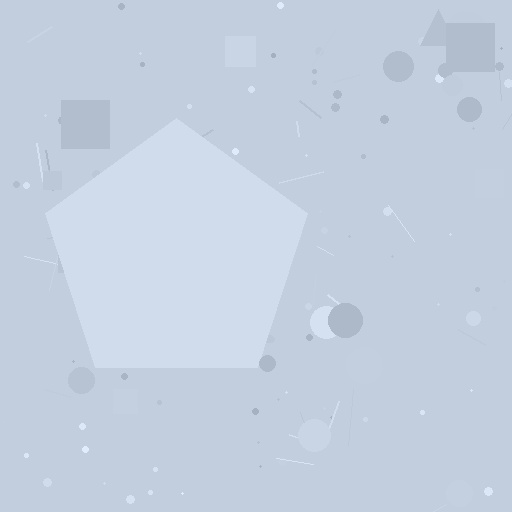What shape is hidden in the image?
A pentagon is hidden in the image.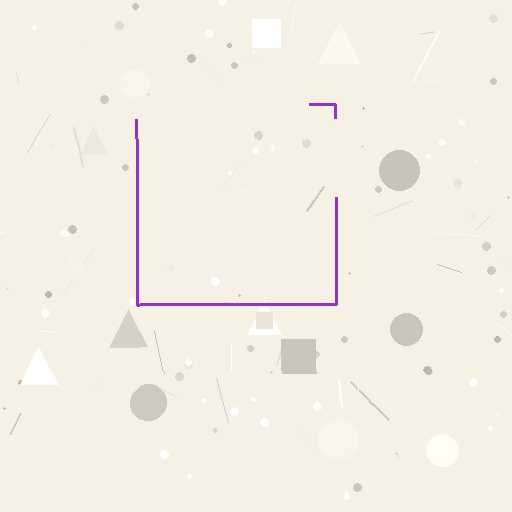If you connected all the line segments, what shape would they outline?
They would outline a square.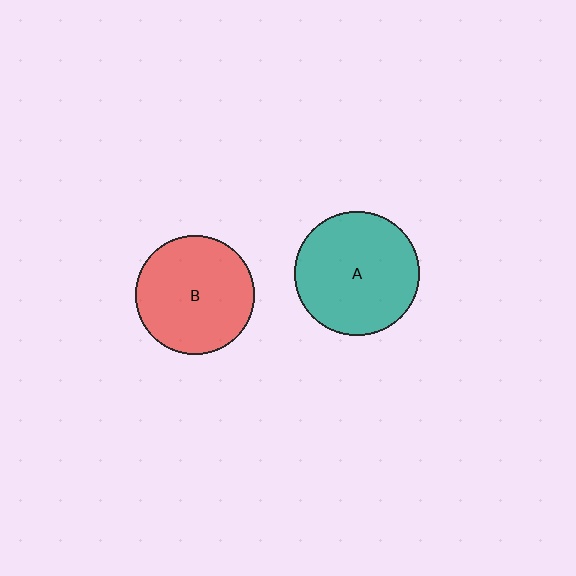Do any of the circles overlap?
No, none of the circles overlap.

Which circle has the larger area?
Circle A (teal).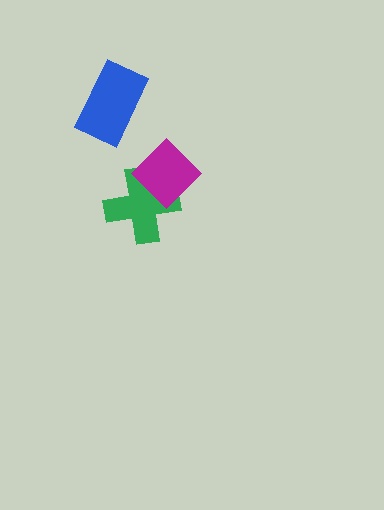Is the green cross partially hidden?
Yes, it is partially covered by another shape.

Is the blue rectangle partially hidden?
No, no other shape covers it.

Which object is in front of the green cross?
The magenta diamond is in front of the green cross.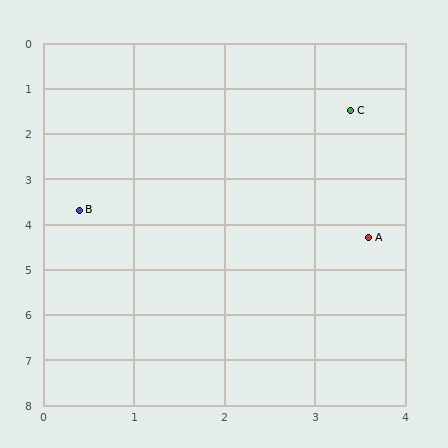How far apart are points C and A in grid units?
Points C and A are about 2.8 grid units apart.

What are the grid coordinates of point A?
Point A is at approximately (3.6, 4.3).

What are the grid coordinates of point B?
Point B is at approximately (0.4, 3.7).